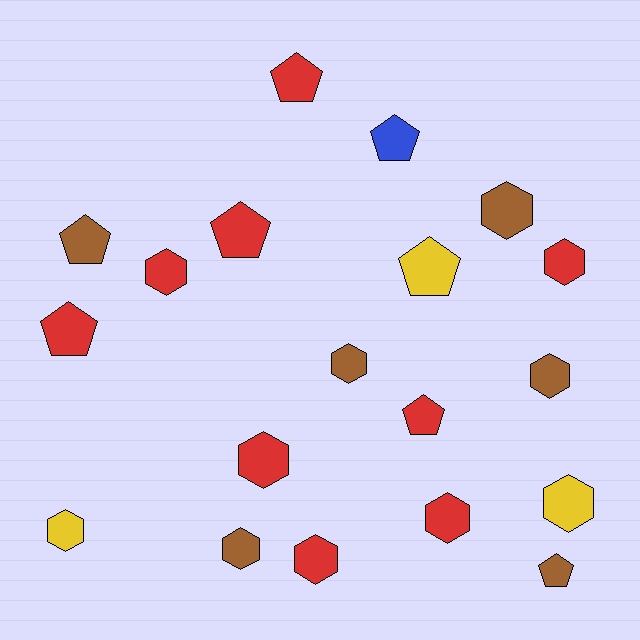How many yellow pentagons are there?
There is 1 yellow pentagon.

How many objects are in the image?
There are 19 objects.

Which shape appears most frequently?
Hexagon, with 11 objects.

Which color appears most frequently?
Red, with 9 objects.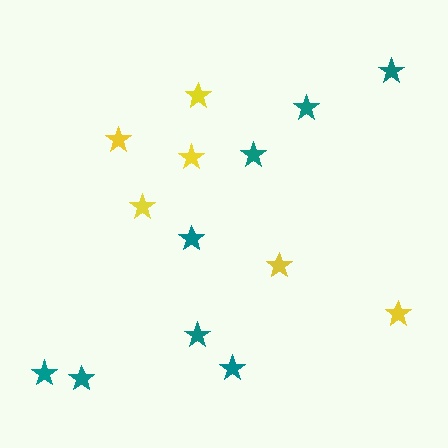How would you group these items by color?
There are 2 groups: one group of yellow stars (6) and one group of teal stars (8).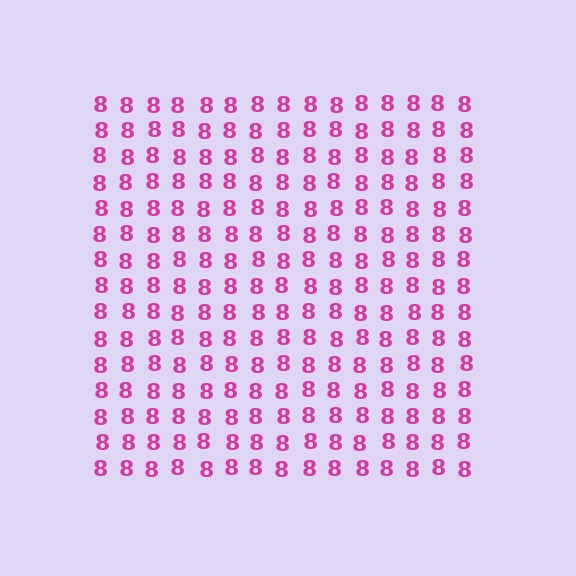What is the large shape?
The large shape is a square.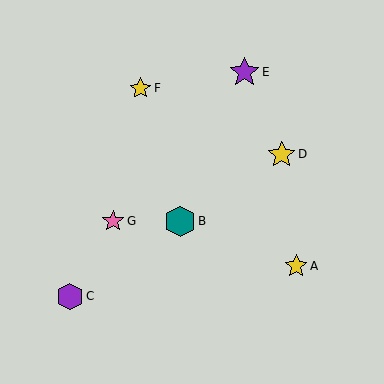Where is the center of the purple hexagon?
The center of the purple hexagon is at (70, 296).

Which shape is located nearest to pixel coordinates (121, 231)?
The pink star (labeled G) at (113, 221) is nearest to that location.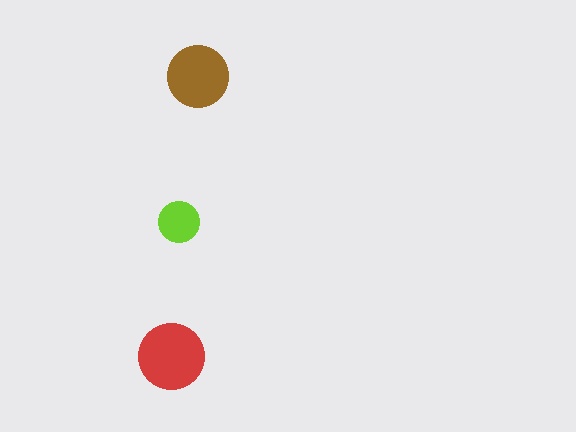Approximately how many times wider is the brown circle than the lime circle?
About 1.5 times wider.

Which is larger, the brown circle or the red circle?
The red one.